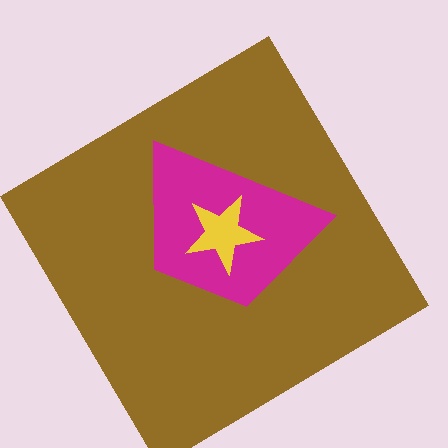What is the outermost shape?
The brown diamond.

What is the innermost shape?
The yellow star.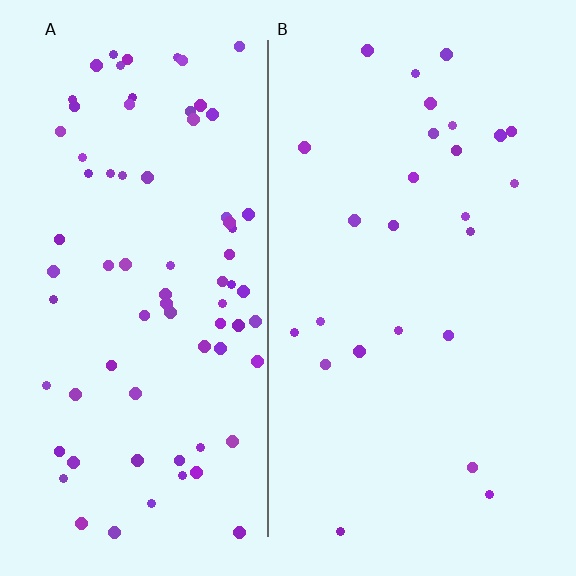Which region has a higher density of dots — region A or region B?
A (the left).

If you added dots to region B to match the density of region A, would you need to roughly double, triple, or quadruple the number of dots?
Approximately triple.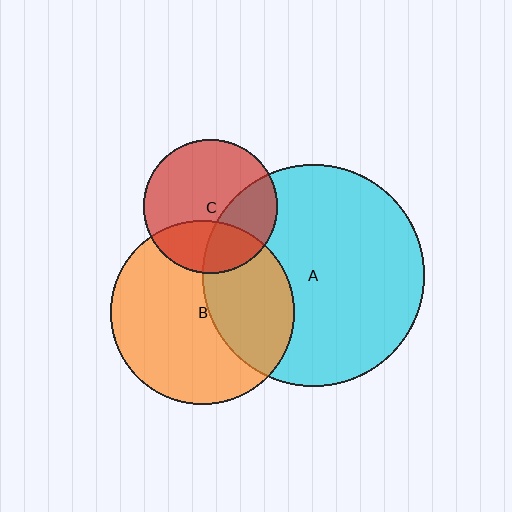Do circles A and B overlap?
Yes.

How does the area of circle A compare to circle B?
Approximately 1.5 times.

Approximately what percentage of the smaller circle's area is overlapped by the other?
Approximately 40%.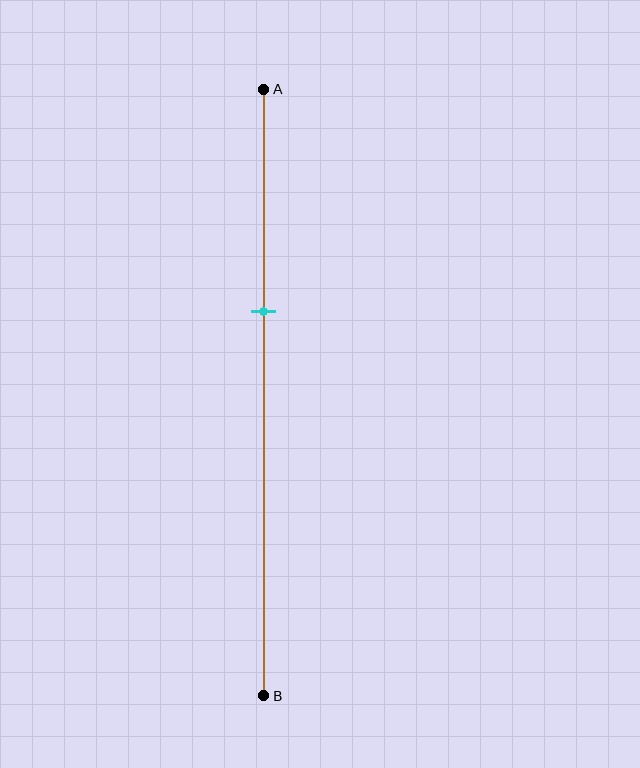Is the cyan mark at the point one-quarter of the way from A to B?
No, the mark is at about 35% from A, not at the 25% one-quarter point.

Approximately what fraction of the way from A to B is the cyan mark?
The cyan mark is approximately 35% of the way from A to B.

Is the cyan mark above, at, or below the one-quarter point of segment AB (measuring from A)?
The cyan mark is below the one-quarter point of segment AB.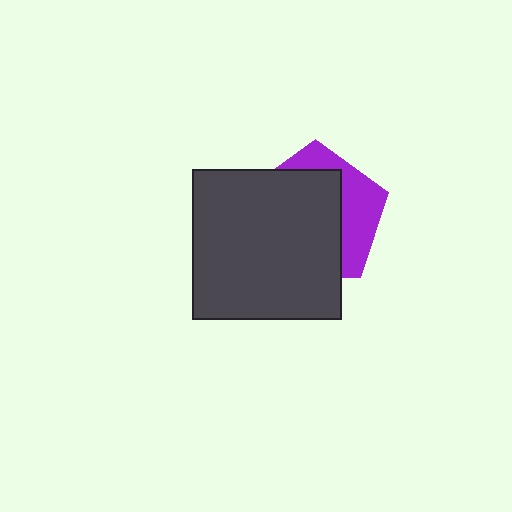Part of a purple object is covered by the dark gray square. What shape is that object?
It is a pentagon.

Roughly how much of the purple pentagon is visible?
A small part of it is visible (roughly 34%).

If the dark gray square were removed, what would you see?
You would see the complete purple pentagon.